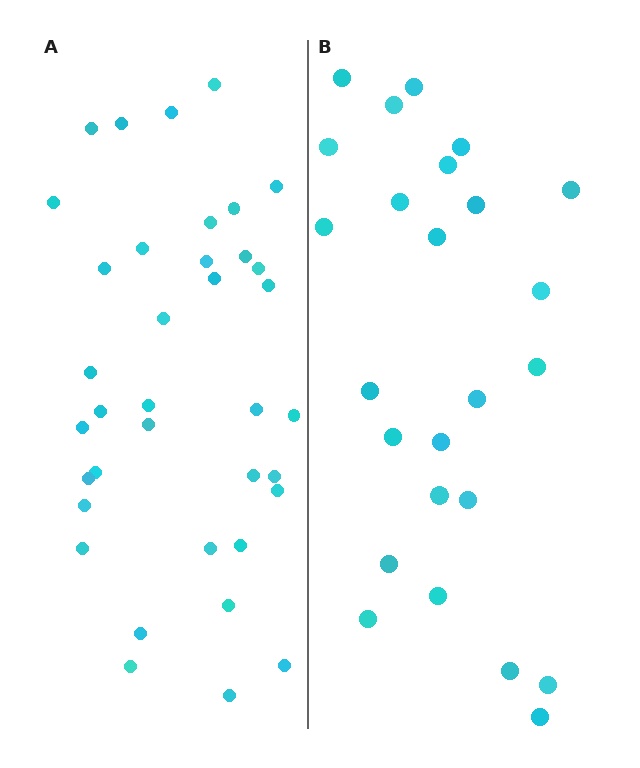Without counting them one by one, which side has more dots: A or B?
Region A (the left region) has more dots.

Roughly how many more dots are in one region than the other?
Region A has roughly 12 or so more dots than region B.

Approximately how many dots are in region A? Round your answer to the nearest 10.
About 40 dots. (The exact count is 37, which rounds to 40.)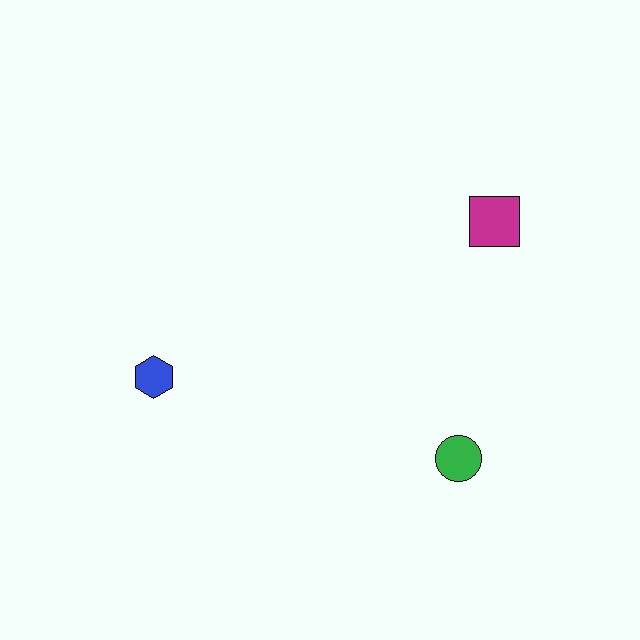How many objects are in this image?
There are 3 objects.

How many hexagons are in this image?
There is 1 hexagon.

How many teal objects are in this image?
There are no teal objects.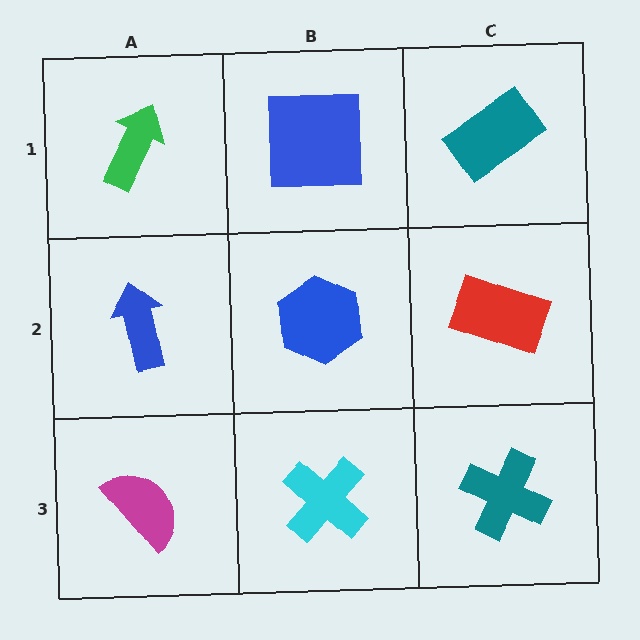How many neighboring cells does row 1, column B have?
3.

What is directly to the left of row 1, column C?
A blue square.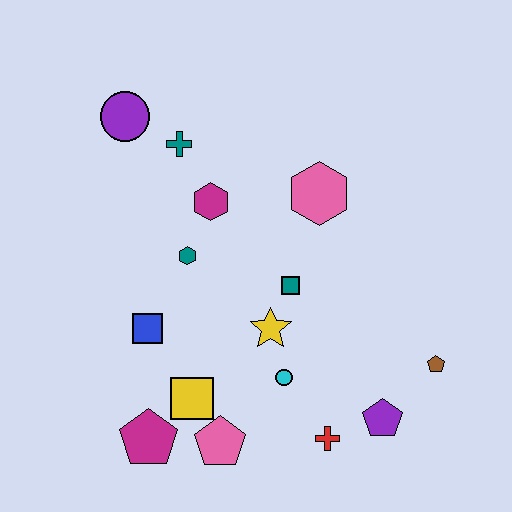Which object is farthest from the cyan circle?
The purple circle is farthest from the cyan circle.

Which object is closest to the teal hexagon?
The magenta hexagon is closest to the teal hexagon.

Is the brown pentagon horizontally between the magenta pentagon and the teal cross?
No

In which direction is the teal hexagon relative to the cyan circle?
The teal hexagon is above the cyan circle.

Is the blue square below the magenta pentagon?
No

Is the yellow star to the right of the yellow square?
Yes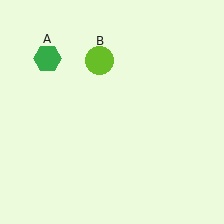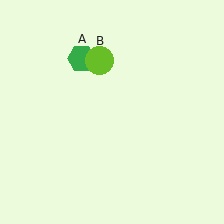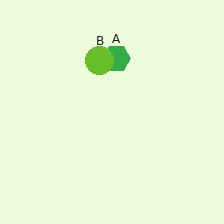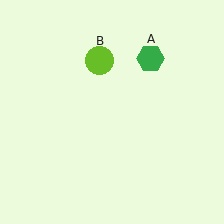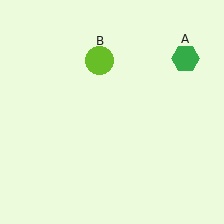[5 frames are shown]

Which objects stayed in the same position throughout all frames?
Lime circle (object B) remained stationary.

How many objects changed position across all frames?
1 object changed position: green hexagon (object A).